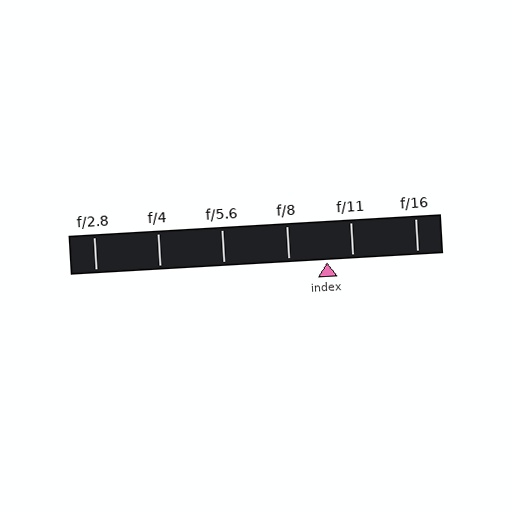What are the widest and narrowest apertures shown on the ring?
The widest aperture shown is f/2.8 and the narrowest is f/16.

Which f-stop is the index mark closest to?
The index mark is closest to f/11.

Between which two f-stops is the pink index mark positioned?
The index mark is between f/8 and f/11.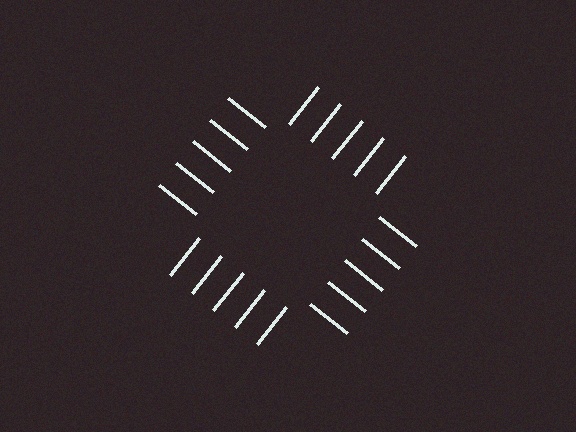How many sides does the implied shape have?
4 sides — the line-ends trace a square.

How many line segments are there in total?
20 — 5 along each of the 4 edges.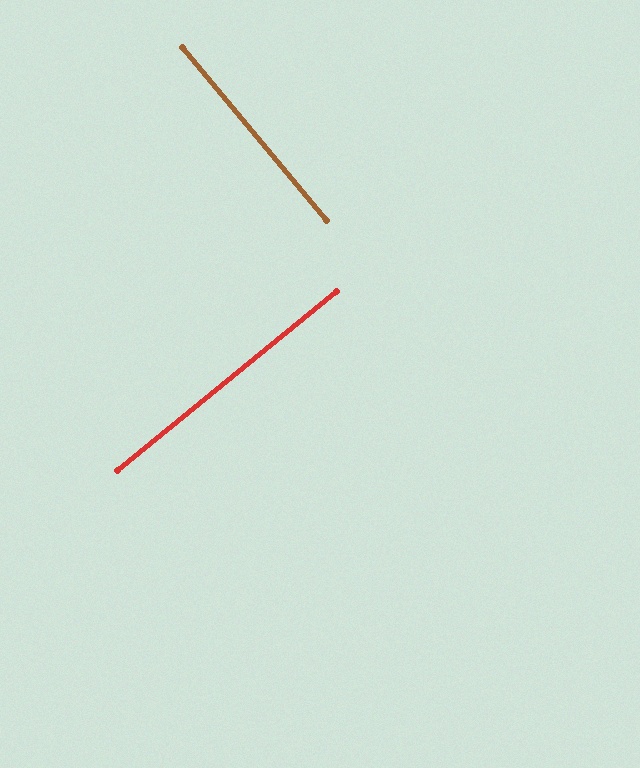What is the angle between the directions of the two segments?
Approximately 89 degrees.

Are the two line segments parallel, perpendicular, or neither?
Perpendicular — they meet at approximately 89°.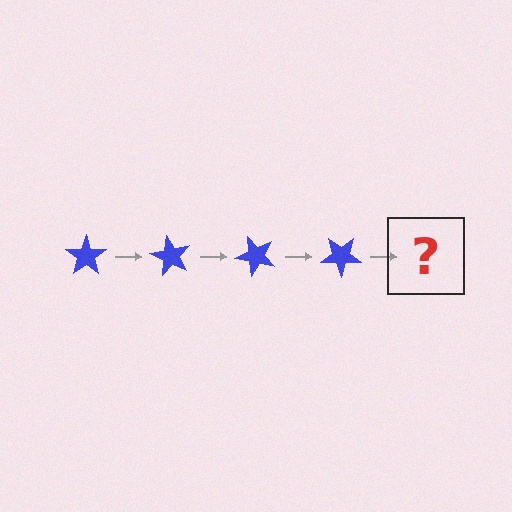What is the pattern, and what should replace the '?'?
The pattern is that the star rotates 60 degrees each step. The '?' should be a blue star rotated 240 degrees.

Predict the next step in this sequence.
The next step is a blue star rotated 240 degrees.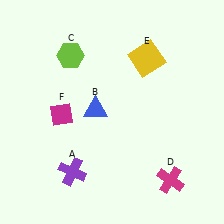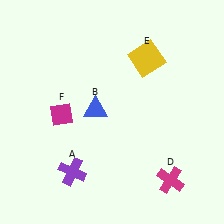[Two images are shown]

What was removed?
The lime hexagon (C) was removed in Image 2.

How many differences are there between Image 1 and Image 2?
There is 1 difference between the two images.